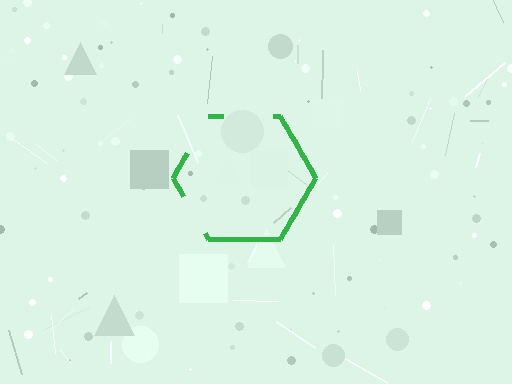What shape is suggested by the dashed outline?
The dashed outline suggests a hexagon.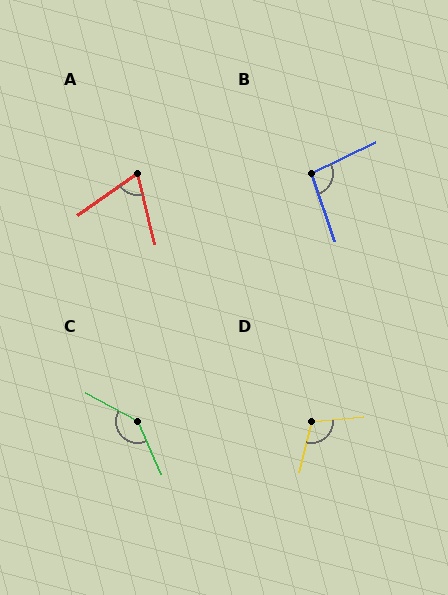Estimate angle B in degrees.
Approximately 97 degrees.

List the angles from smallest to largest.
A (69°), B (97°), D (109°), C (142°).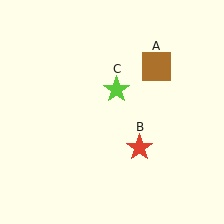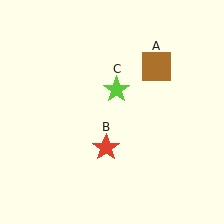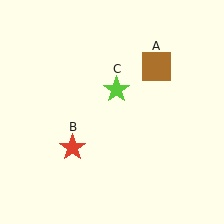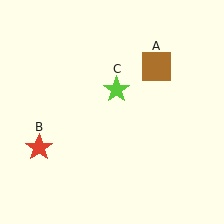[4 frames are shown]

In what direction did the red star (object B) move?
The red star (object B) moved left.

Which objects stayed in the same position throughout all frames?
Brown square (object A) and lime star (object C) remained stationary.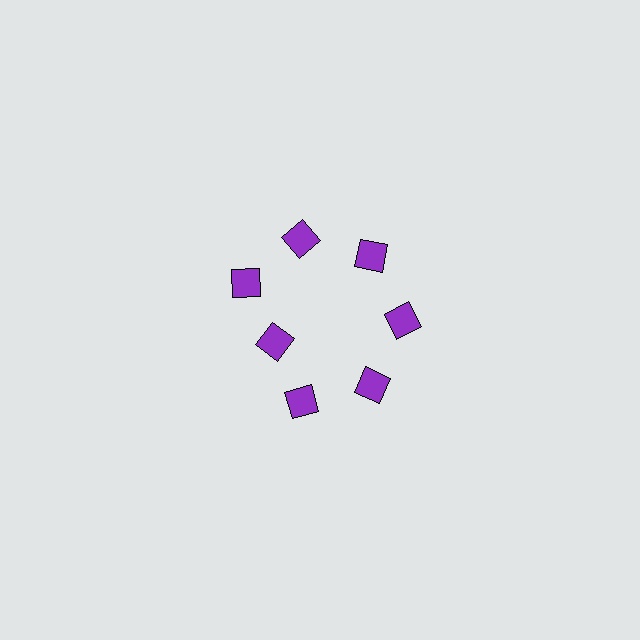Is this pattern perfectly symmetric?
No. The 7 purple diamonds are arranged in a ring, but one element near the 8 o'clock position is pulled inward toward the center, breaking the 7-fold rotational symmetry.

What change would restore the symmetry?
The symmetry would be restored by moving it outward, back onto the ring so that all 7 diamonds sit at equal angles and equal distance from the center.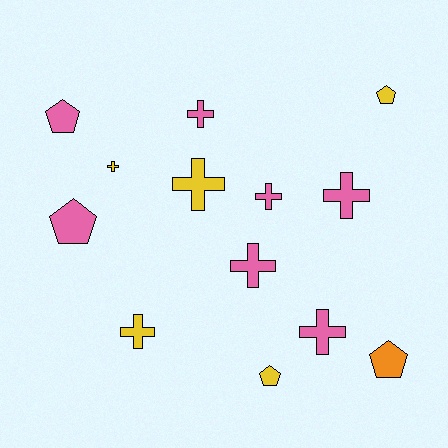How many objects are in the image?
There are 13 objects.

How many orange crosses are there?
There are no orange crosses.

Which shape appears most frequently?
Cross, with 8 objects.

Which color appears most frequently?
Pink, with 7 objects.